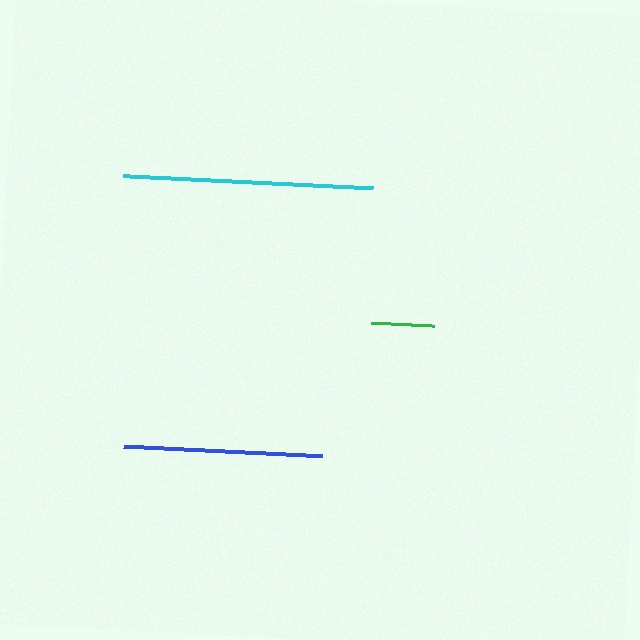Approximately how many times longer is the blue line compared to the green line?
The blue line is approximately 3.2 times the length of the green line.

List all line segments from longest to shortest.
From longest to shortest: cyan, blue, green.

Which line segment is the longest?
The cyan line is the longest at approximately 250 pixels.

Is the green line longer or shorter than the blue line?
The blue line is longer than the green line.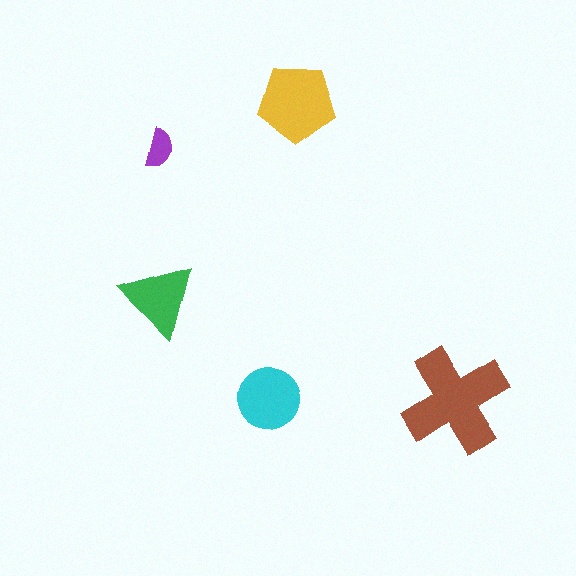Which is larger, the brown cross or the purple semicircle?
The brown cross.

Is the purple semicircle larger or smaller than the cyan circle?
Smaller.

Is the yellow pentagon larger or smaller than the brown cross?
Smaller.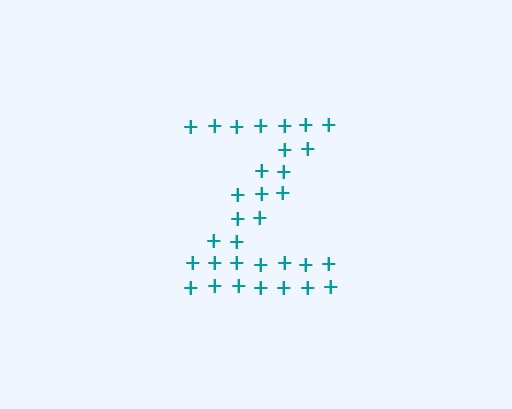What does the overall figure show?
The overall figure shows the letter Z.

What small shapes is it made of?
It is made of small plus signs.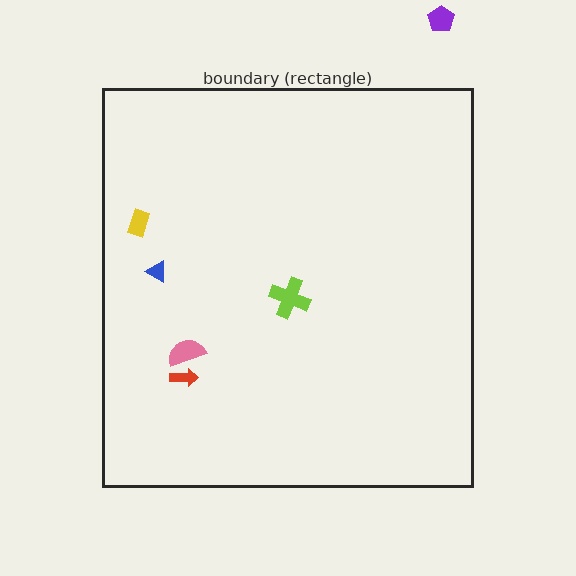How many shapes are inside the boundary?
5 inside, 1 outside.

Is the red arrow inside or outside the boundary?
Inside.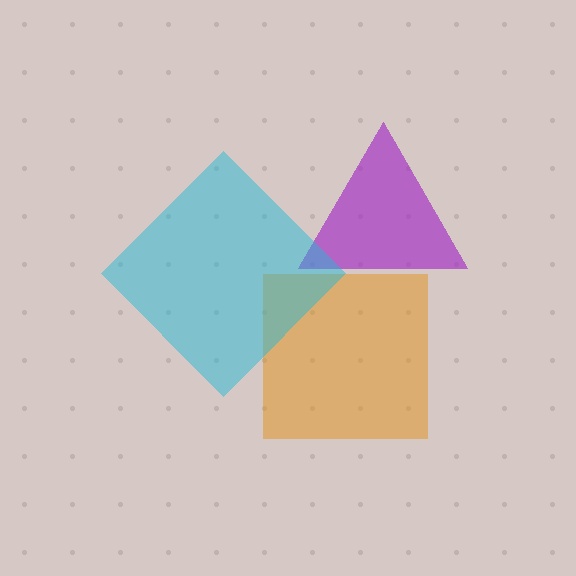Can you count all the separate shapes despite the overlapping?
Yes, there are 3 separate shapes.